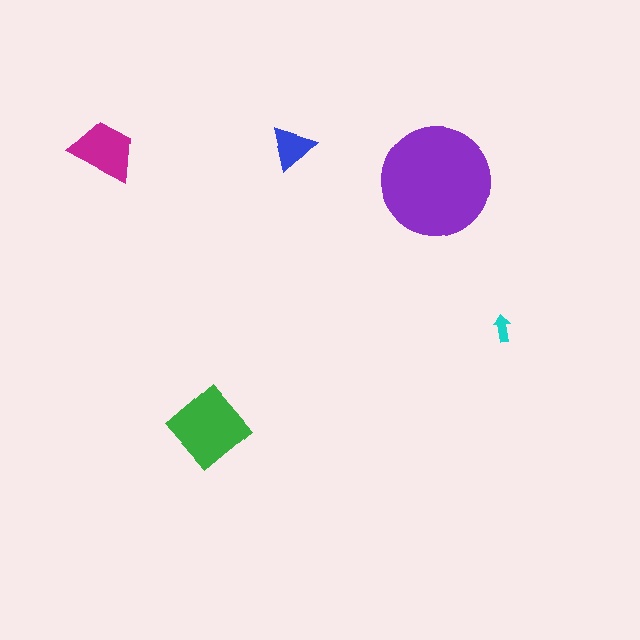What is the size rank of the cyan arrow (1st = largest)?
5th.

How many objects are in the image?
There are 5 objects in the image.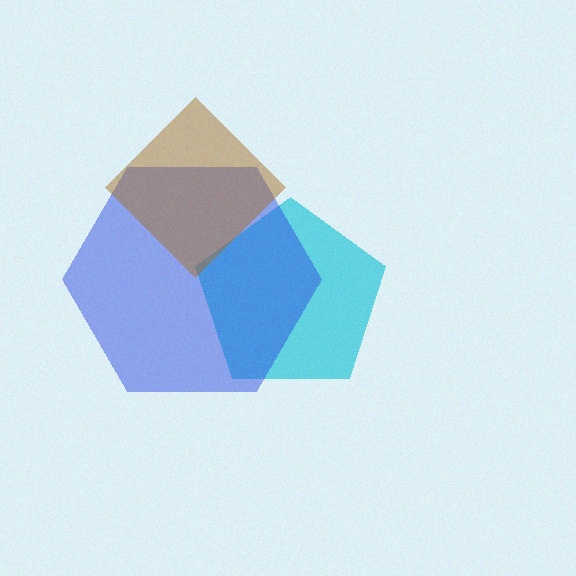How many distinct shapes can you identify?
There are 3 distinct shapes: a cyan pentagon, a blue hexagon, a brown diamond.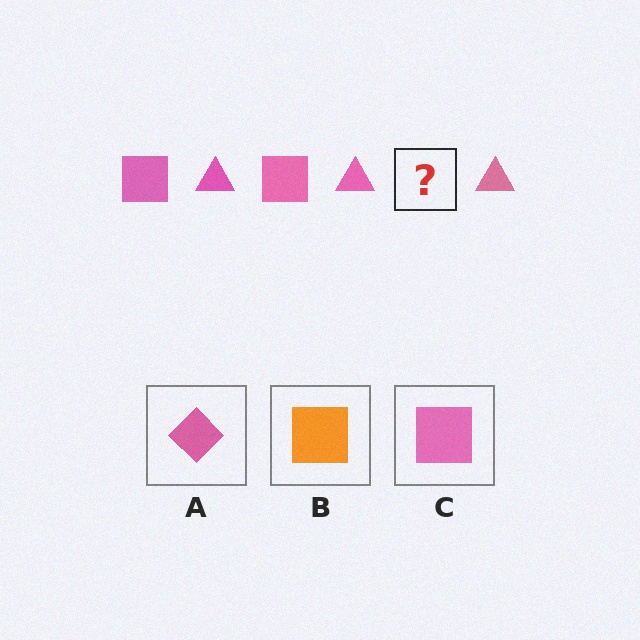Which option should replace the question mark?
Option C.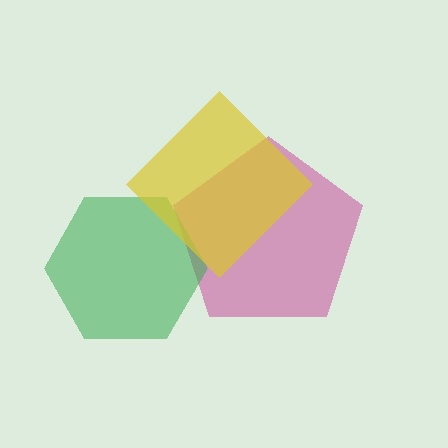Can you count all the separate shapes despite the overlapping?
Yes, there are 3 separate shapes.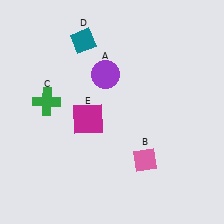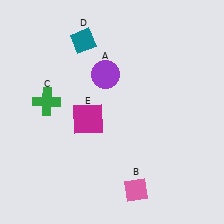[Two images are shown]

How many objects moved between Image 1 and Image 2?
1 object moved between the two images.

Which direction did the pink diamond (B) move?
The pink diamond (B) moved down.